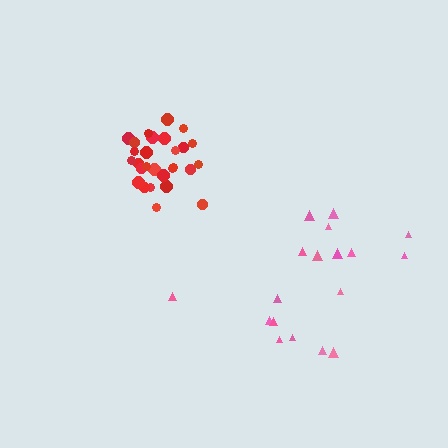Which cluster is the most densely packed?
Red.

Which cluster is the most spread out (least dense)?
Pink.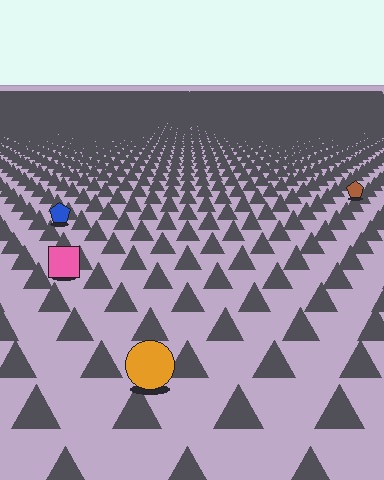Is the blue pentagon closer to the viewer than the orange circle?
No. The orange circle is closer — you can tell from the texture gradient: the ground texture is coarser near it.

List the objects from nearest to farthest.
From nearest to farthest: the orange circle, the pink square, the blue pentagon, the brown pentagon.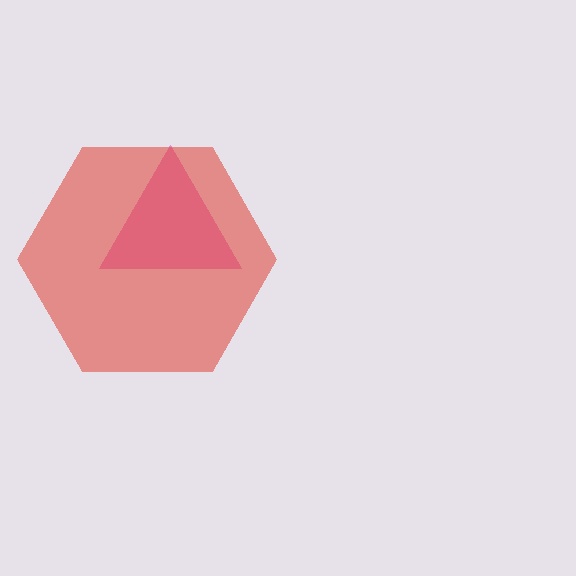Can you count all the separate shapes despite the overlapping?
Yes, there are 2 separate shapes.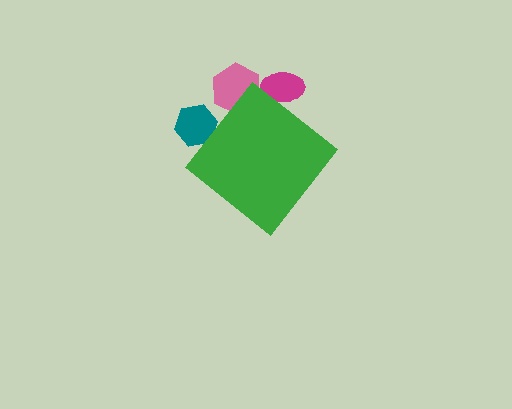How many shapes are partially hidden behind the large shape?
3 shapes are partially hidden.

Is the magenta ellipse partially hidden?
Yes, the magenta ellipse is partially hidden behind the green diamond.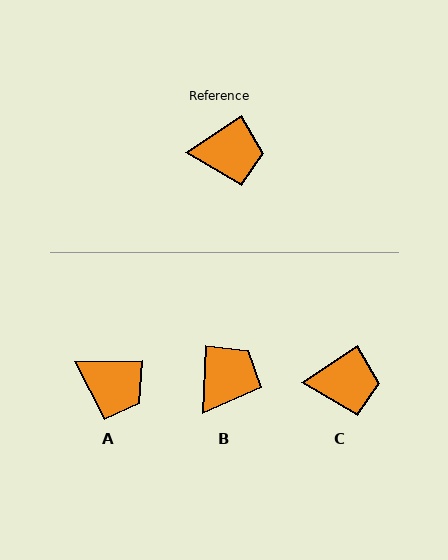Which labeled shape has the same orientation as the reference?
C.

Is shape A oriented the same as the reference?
No, it is off by about 32 degrees.